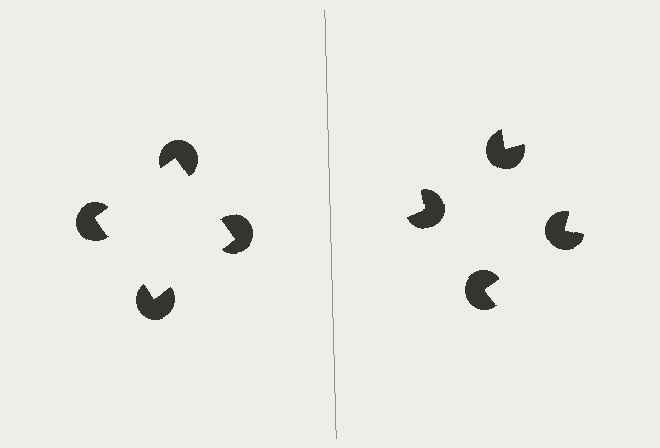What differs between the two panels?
The pac-man discs are positioned identically on both sides; only the wedge orientations differ. On the left they align to a square; on the right they are misaligned.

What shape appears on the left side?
An illusory square.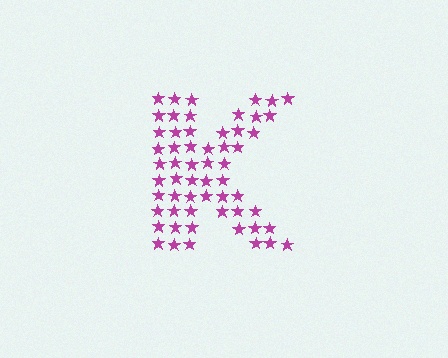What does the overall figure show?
The overall figure shows the letter K.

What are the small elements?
The small elements are stars.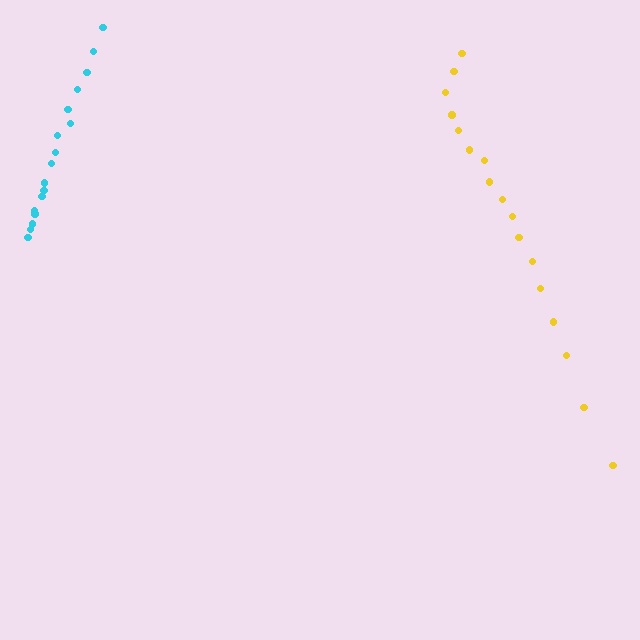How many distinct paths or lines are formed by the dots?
There are 2 distinct paths.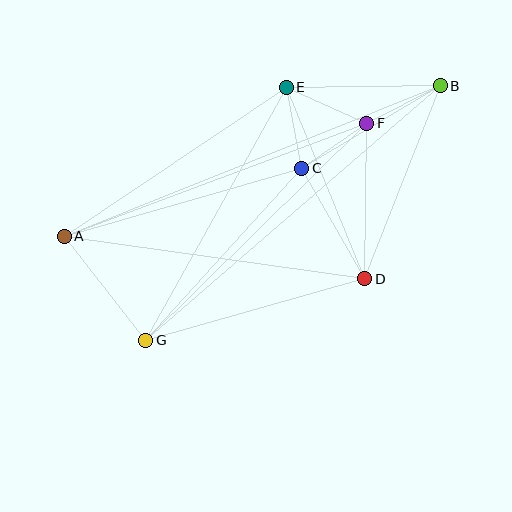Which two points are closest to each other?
Points C and F are closest to each other.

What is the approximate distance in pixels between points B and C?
The distance between B and C is approximately 161 pixels.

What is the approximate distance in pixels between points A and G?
The distance between A and G is approximately 132 pixels.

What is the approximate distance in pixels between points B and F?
The distance between B and F is approximately 83 pixels.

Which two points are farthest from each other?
Points A and B are farthest from each other.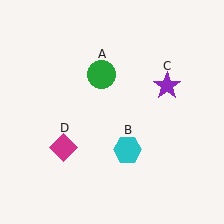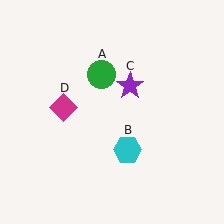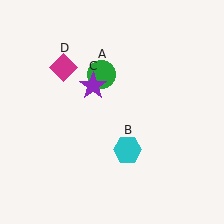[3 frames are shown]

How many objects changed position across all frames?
2 objects changed position: purple star (object C), magenta diamond (object D).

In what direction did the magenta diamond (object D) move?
The magenta diamond (object D) moved up.